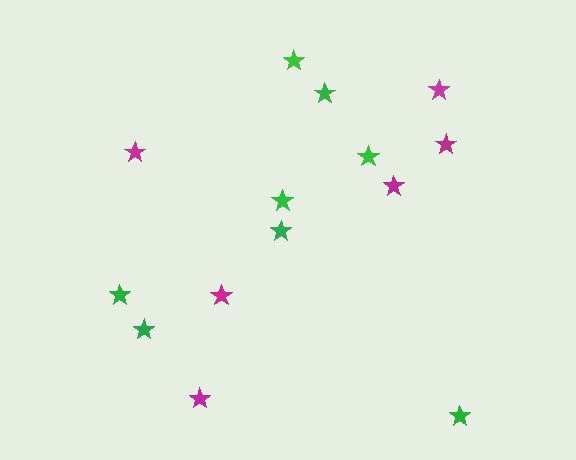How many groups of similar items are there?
There are 2 groups: one group of magenta stars (6) and one group of green stars (8).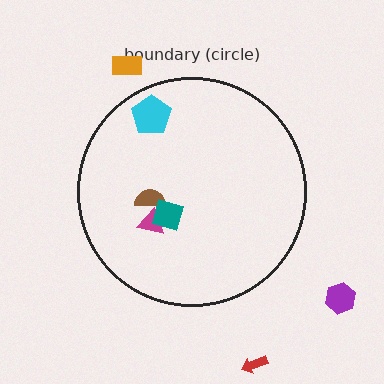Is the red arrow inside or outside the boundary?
Outside.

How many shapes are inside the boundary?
4 inside, 3 outside.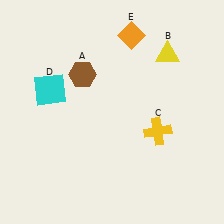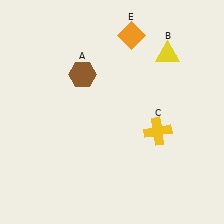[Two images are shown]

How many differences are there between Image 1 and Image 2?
There is 1 difference between the two images.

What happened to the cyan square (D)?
The cyan square (D) was removed in Image 2. It was in the top-left area of Image 1.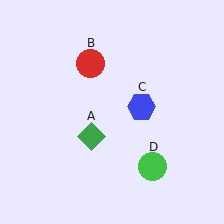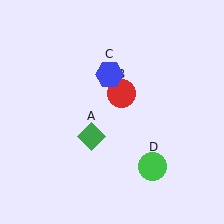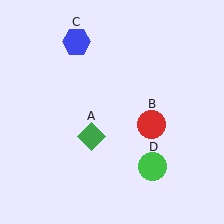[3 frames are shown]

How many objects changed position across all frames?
2 objects changed position: red circle (object B), blue hexagon (object C).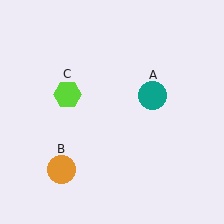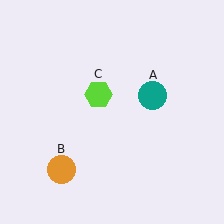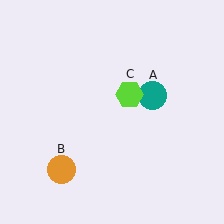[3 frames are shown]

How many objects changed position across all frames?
1 object changed position: lime hexagon (object C).